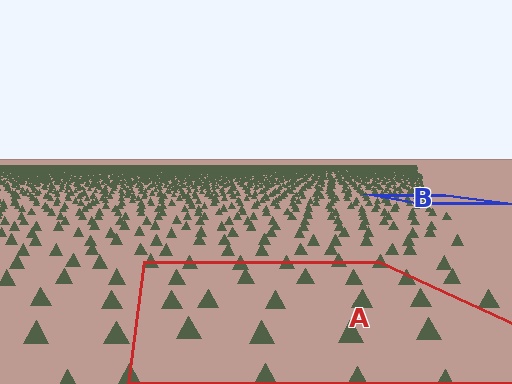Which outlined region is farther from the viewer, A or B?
Region B is farther from the viewer — the texture elements inside it appear smaller and more densely packed.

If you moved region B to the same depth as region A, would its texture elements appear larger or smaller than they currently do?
They would appear larger. At a closer depth, the same texture elements are projected at a bigger on-screen size.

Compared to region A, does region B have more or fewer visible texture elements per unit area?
Region B has more texture elements per unit area — they are packed more densely because it is farther away.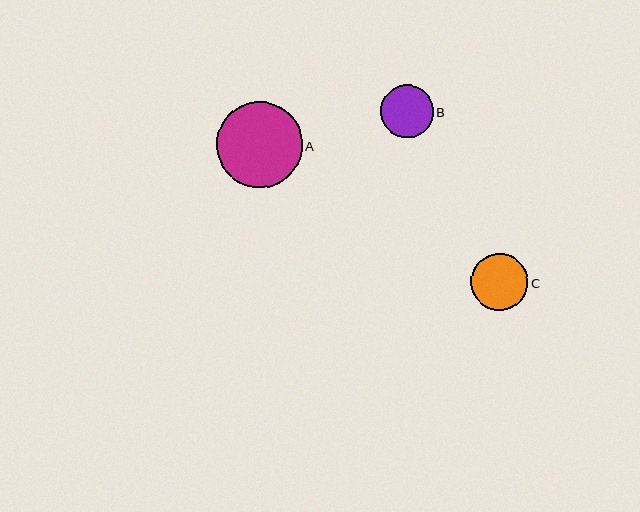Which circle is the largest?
Circle A is the largest with a size of approximately 85 pixels.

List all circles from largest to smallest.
From largest to smallest: A, C, B.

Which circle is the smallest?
Circle B is the smallest with a size of approximately 53 pixels.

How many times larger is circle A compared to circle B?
Circle A is approximately 1.6 times the size of circle B.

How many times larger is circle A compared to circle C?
Circle A is approximately 1.5 times the size of circle C.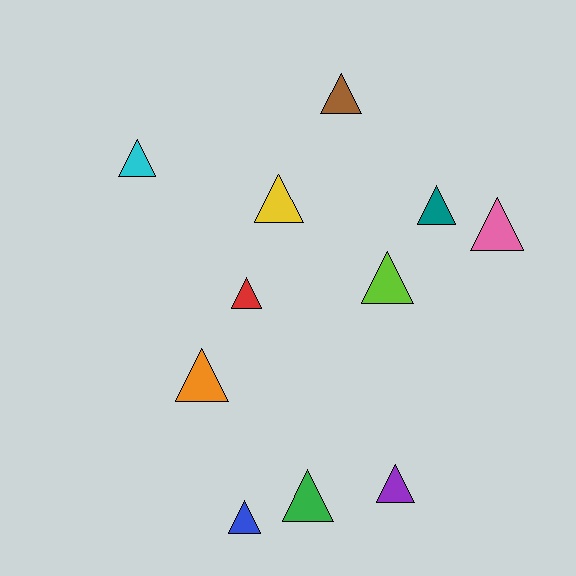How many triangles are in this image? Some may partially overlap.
There are 11 triangles.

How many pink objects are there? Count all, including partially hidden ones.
There is 1 pink object.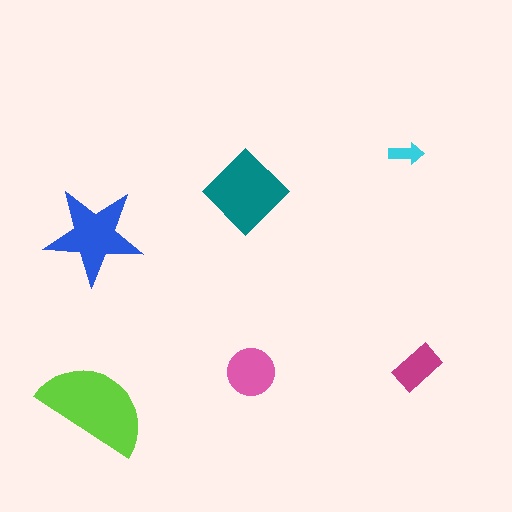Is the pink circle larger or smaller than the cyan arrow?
Larger.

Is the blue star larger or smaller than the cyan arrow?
Larger.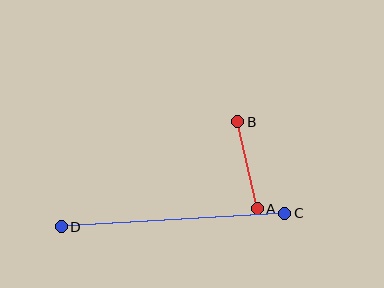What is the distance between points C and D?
The distance is approximately 224 pixels.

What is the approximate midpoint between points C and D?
The midpoint is at approximately (173, 220) pixels.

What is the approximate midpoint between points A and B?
The midpoint is at approximately (247, 165) pixels.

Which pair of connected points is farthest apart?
Points C and D are farthest apart.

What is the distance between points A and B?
The distance is approximately 89 pixels.